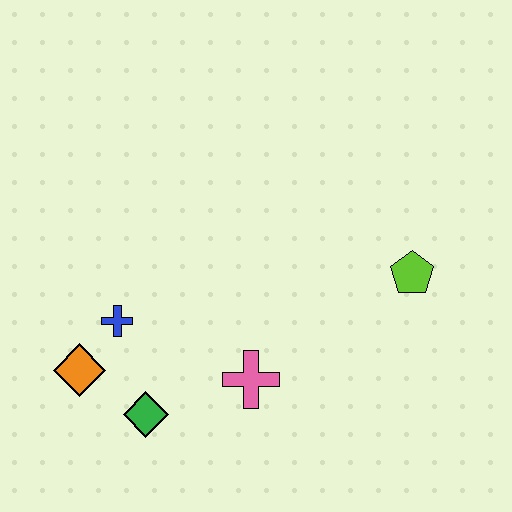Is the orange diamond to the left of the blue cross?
Yes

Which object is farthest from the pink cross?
The lime pentagon is farthest from the pink cross.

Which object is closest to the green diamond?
The orange diamond is closest to the green diamond.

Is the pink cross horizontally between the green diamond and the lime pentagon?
Yes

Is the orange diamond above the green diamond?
Yes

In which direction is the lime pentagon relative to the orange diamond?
The lime pentagon is to the right of the orange diamond.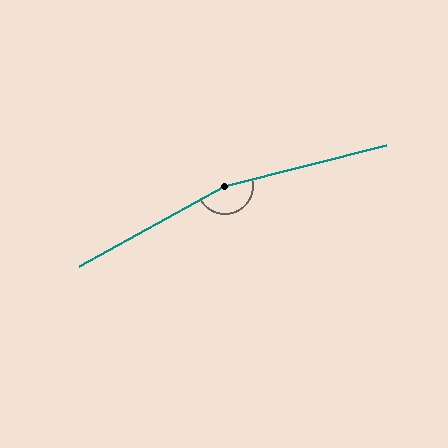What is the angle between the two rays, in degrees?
Approximately 165 degrees.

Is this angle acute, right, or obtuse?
It is obtuse.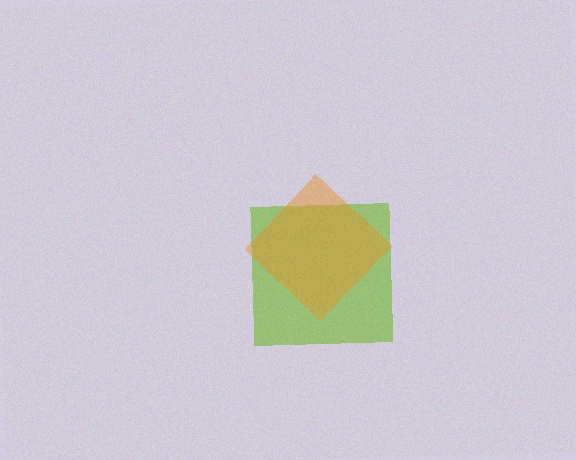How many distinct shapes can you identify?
There are 2 distinct shapes: a lime square, an orange diamond.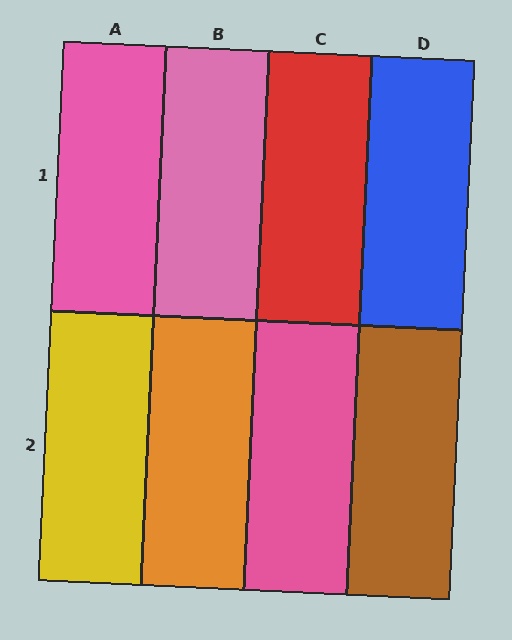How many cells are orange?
1 cell is orange.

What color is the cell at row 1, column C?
Red.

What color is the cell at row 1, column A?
Pink.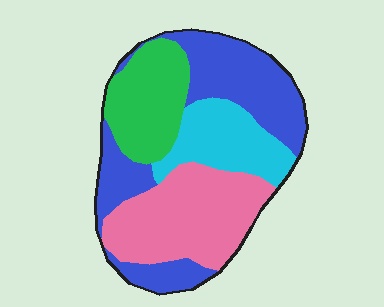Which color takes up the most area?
Blue, at roughly 35%.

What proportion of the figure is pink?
Pink takes up about one third (1/3) of the figure.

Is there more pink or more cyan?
Pink.